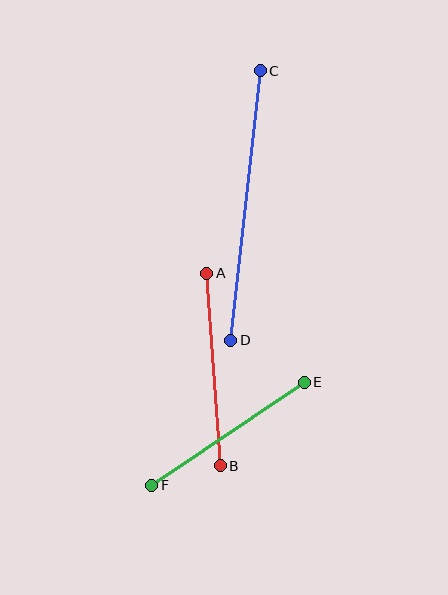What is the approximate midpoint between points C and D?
The midpoint is at approximately (246, 206) pixels.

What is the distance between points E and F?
The distance is approximately 184 pixels.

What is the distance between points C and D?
The distance is approximately 271 pixels.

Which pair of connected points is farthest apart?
Points C and D are farthest apart.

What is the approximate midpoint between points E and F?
The midpoint is at approximately (228, 434) pixels.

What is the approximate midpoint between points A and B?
The midpoint is at approximately (213, 370) pixels.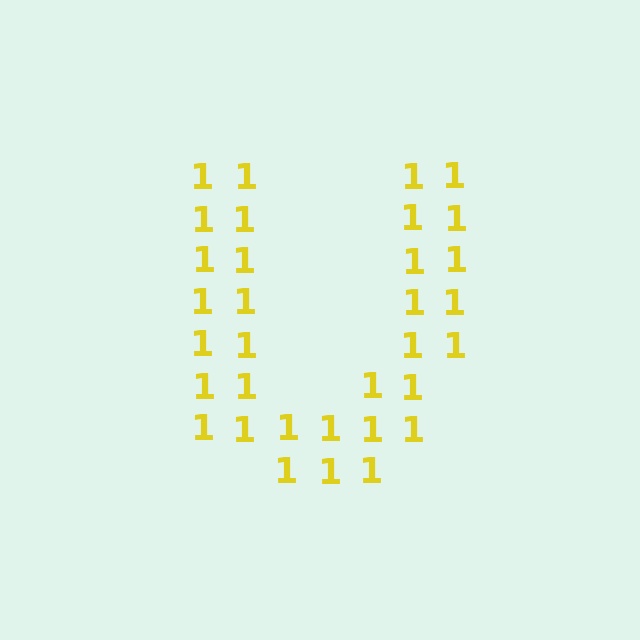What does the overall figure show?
The overall figure shows the letter U.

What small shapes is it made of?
It is made of small digit 1's.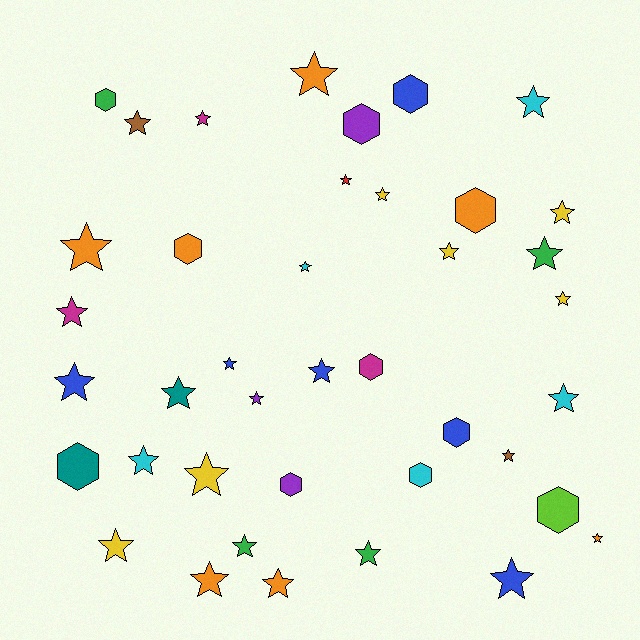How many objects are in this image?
There are 40 objects.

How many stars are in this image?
There are 29 stars.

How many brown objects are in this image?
There are 2 brown objects.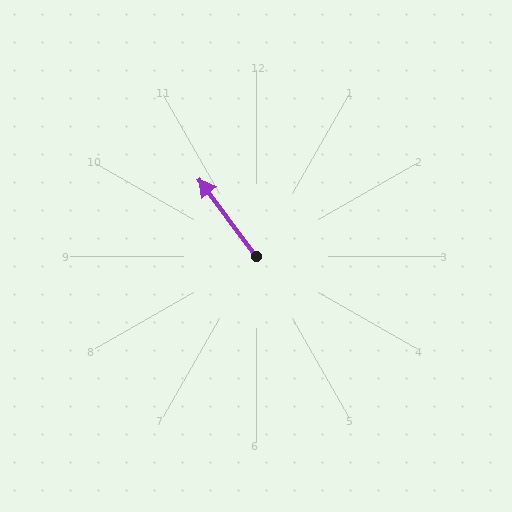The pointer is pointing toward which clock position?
Roughly 11 o'clock.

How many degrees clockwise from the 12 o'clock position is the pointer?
Approximately 324 degrees.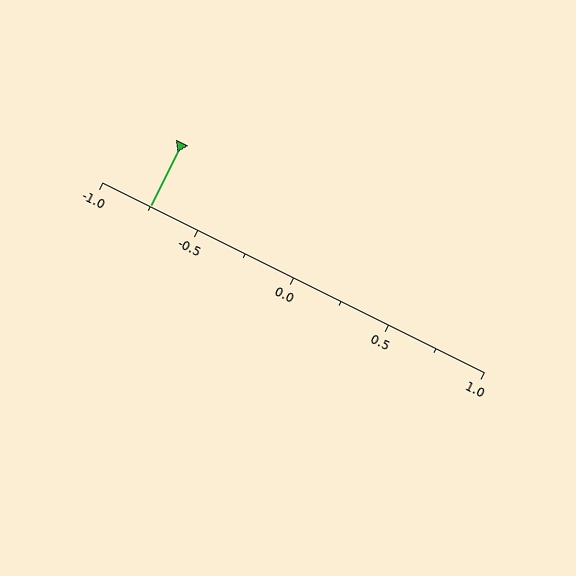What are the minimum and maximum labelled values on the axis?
The axis runs from -1.0 to 1.0.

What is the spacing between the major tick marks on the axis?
The major ticks are spaced 0.5 apart.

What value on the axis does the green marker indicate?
The marker indicates approximately -0.75.